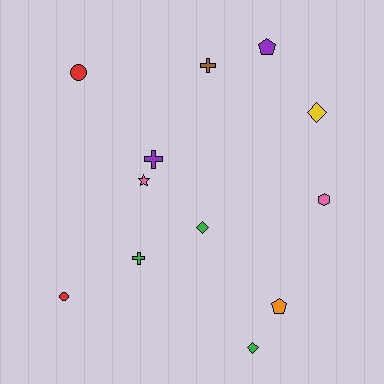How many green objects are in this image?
There are 3 green objects.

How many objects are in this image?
There are 12 objects.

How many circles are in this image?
There are 2 circles.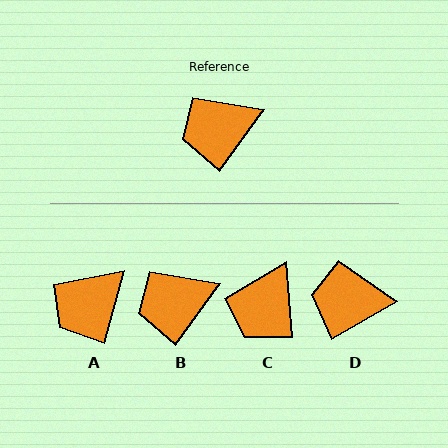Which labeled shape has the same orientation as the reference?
B.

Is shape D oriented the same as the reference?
No, it is off by about 24 degrees.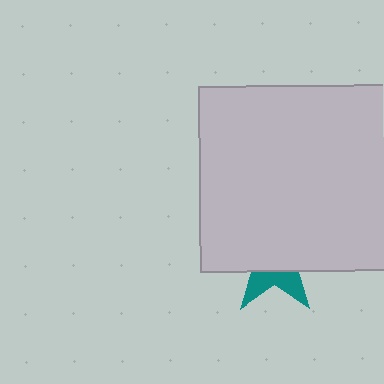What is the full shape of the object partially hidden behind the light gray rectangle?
The partially hidden object is a teal star.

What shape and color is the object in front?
The object in front is a light gray rectangle.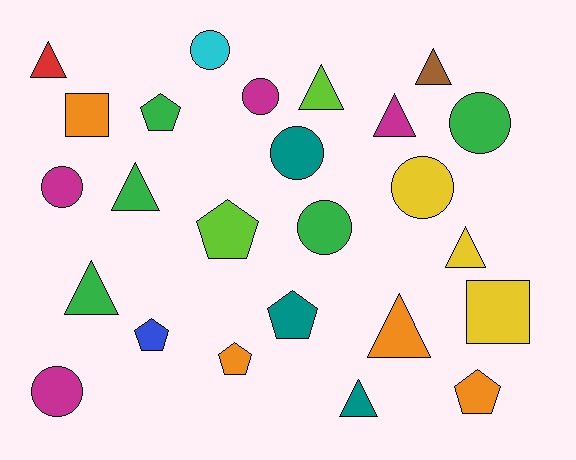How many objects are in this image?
There are 25 objects.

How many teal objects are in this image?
There are 3 teal objects.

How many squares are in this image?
There are 2 squares.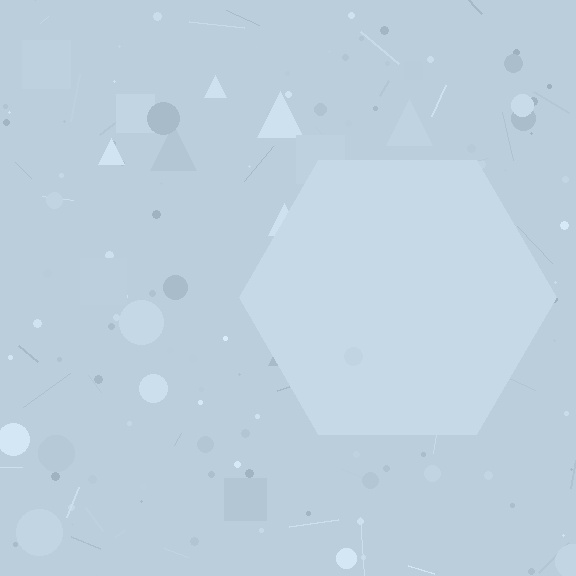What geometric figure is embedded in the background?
A hexagon is embedded in the background.